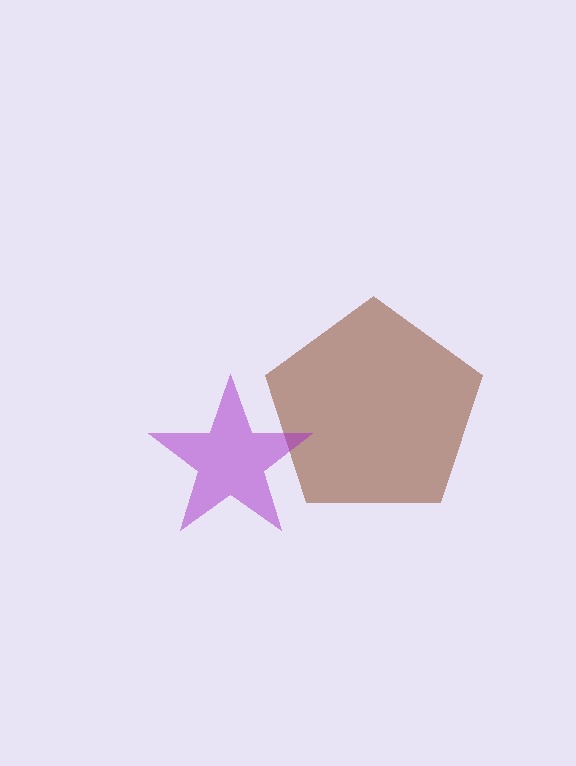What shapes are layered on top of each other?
The layered shapes are: a brown pentagon, a purple star.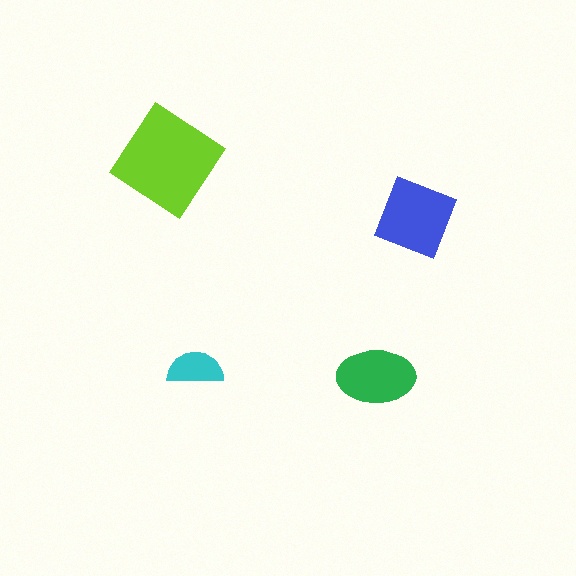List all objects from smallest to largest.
The cyan semicircle, the green ellipse, the blue diamond, the lime diamond.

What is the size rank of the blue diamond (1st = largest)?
2nd.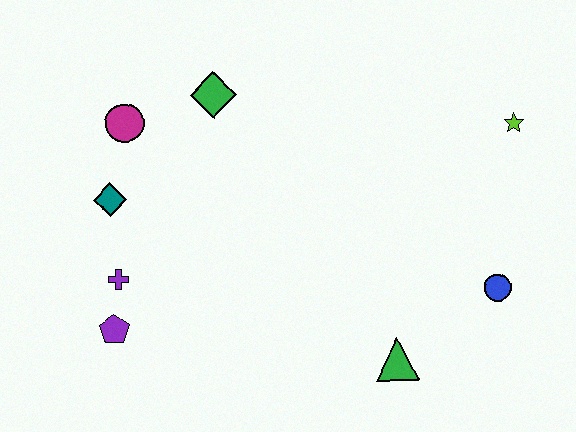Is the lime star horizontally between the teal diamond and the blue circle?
No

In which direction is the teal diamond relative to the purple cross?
The teal diamond is above the purple cross.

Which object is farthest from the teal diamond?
The lime star is farthest from the teal diamond.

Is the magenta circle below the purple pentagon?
No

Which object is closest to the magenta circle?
The teal diamond is closest to the magenta circle.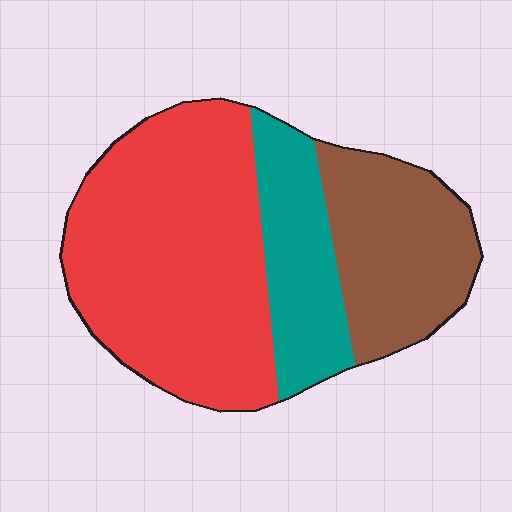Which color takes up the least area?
Teal, at roughly 20%.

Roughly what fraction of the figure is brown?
Brown takes up about one quarter (1/4) of the figure.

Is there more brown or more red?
Red.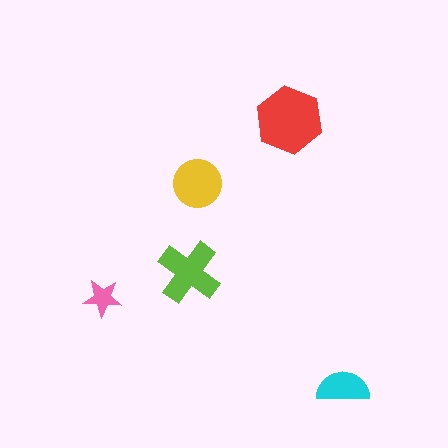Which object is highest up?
The red hexagon is topmost.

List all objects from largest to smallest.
The red hexagon, the lime cross, the yellow circle, the cyan semicircle, the pink star.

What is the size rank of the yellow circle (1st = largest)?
3rd.